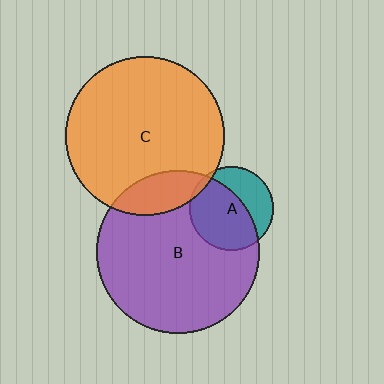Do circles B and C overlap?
Yes.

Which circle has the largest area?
Circle B (purple).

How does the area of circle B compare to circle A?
Approximately 3.8 times.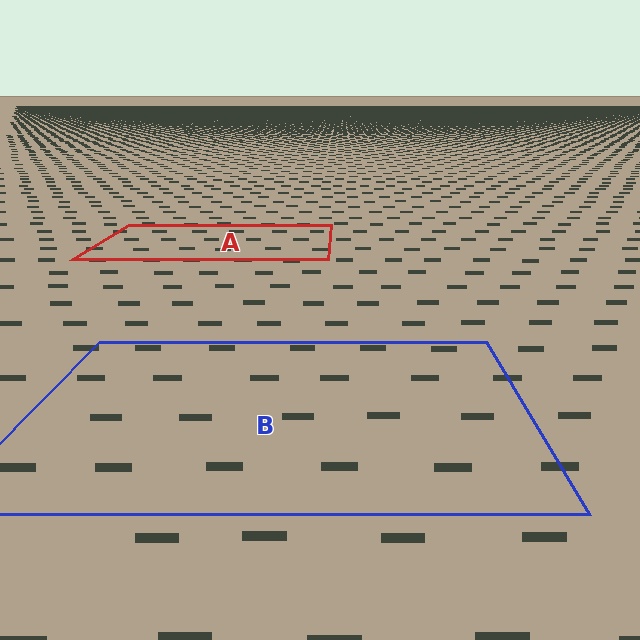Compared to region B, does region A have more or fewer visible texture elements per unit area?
Region A has more texture elements per unit area — they are packed more densely because it is farther away.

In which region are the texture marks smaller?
The texture marks are smaller in region A, because it is farther away.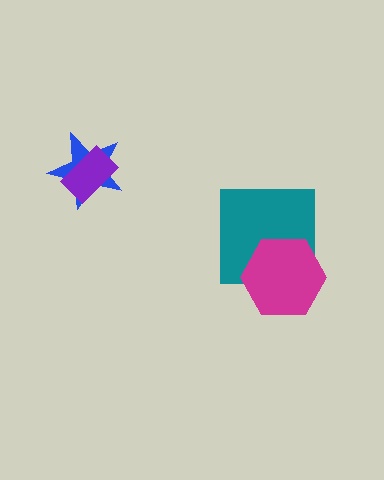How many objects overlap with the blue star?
1 object overlaps with the blue star.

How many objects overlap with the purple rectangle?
1 object overlaps with the purple rectangle.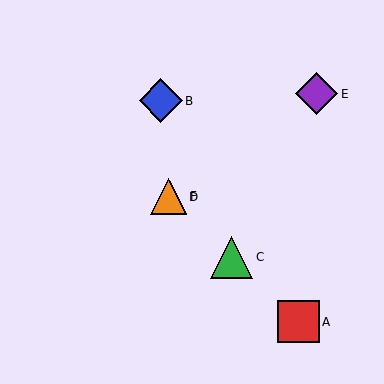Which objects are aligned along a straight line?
Objects A, C, D, F are aligned along a straight line.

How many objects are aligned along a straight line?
4 objects (A, C, D, F) are aligned along a straight line.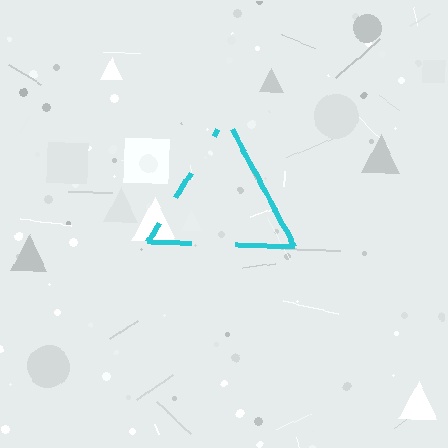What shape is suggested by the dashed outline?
The dashed outline suggests a triangle.